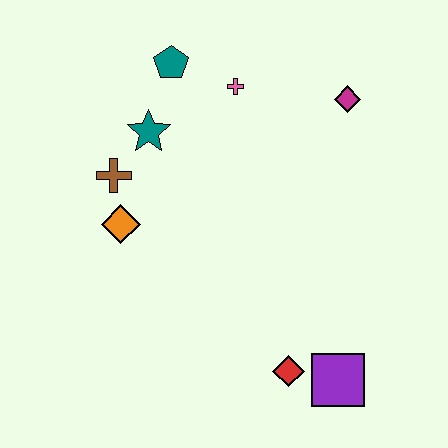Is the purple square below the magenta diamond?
Yes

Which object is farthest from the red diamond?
The teal pentagon is farthest from the red diamond.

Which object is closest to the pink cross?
The teal pentagon is closest to the pink cross.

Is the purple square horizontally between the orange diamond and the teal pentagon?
No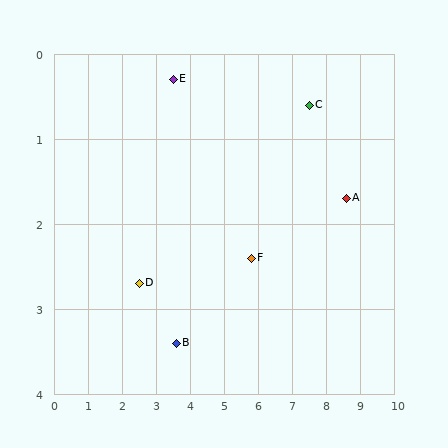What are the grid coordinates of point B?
Point B is at approximately (3.6, 3.4).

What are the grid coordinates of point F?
Point F is at approximately (5.8, 2.4).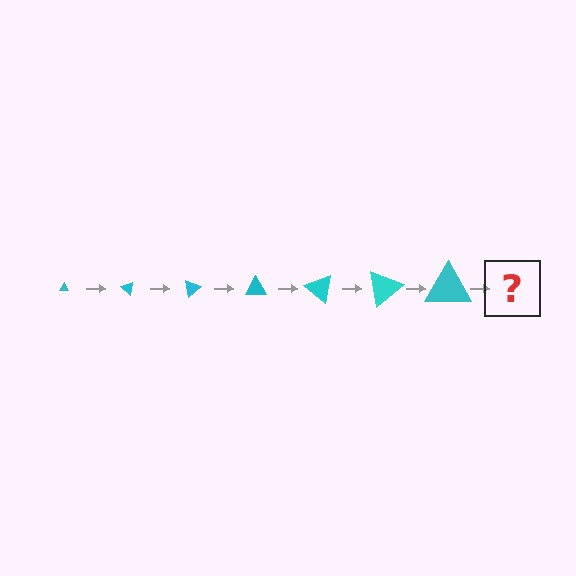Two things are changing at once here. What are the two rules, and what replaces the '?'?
The two rules are that the triangle grows larger each step and it rotates 40 degrees each step. The '?' should be a triangle, larger than the previous one and rotated 280 degrees from the start.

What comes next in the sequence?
The next element should be a triangle, larger than the previous one and rotated 280 degrees from the start.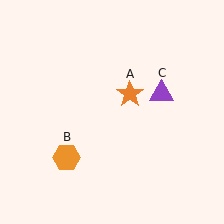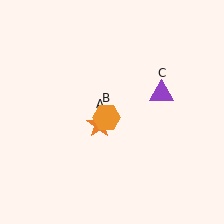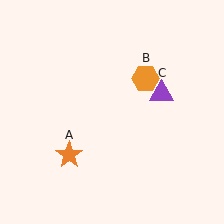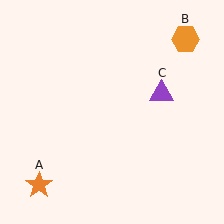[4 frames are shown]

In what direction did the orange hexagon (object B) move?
The orange hexagon (object B) moved up and to the right.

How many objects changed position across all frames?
2 objects changed position: orange star (object A), orange hexagon (object B).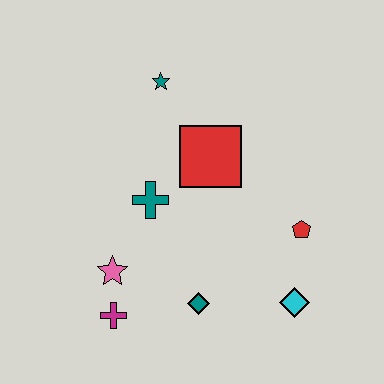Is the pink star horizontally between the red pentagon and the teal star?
No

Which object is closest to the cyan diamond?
The red pentagon is closest to the cyan diamond.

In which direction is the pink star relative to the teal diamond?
The pink star is to the left of the teal diamond.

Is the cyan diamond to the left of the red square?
No